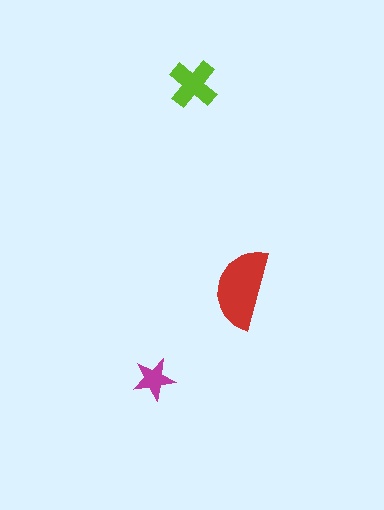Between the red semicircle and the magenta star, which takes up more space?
The red semicircle.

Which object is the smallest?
The magenta star.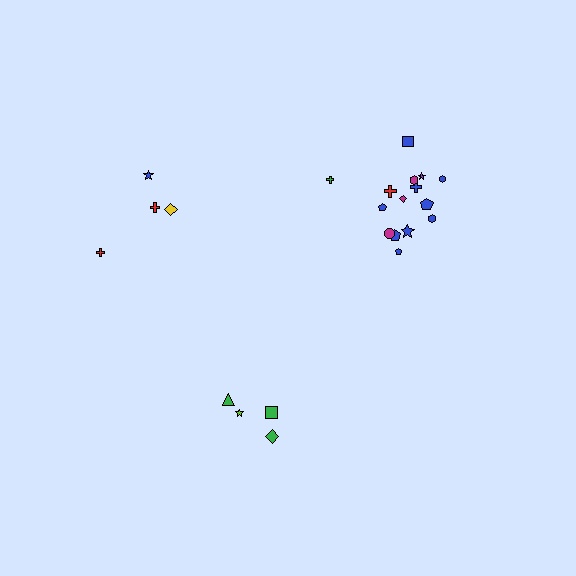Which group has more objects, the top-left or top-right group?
The top-right group.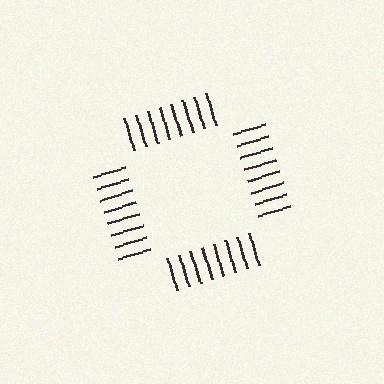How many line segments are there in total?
32 — 8 along each of the 4 edges.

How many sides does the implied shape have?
4 sides — the line-ends trace a square.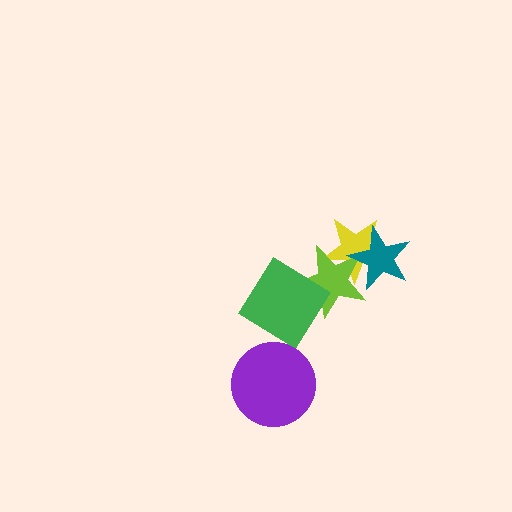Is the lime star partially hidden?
Yes, it is partially covered by another shape.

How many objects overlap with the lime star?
3 objects overlap with the lime star.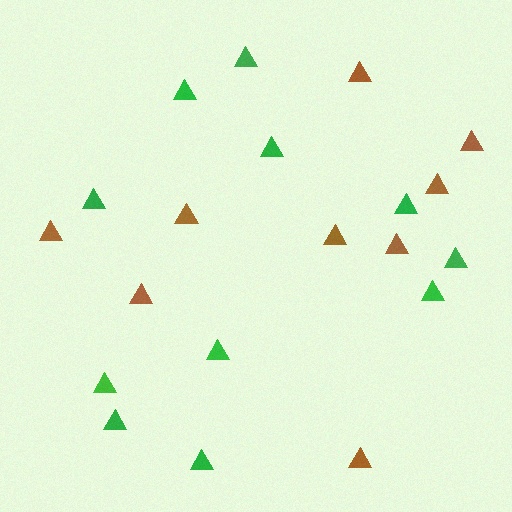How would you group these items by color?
There are 2 groups: one group of brown triangles (9) and one group of green triangles (11).